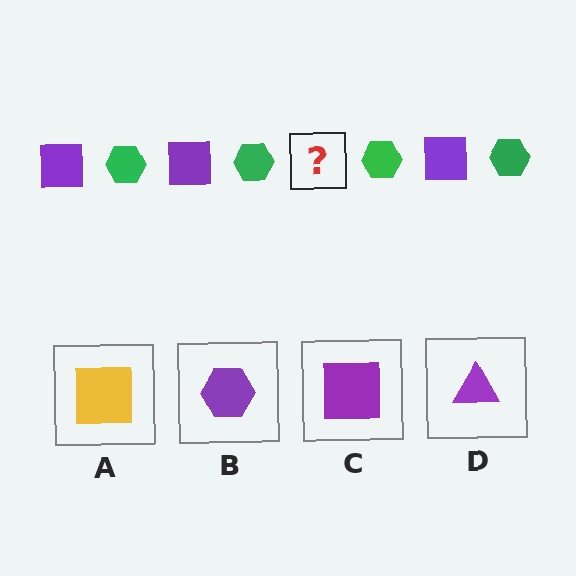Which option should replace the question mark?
Option C.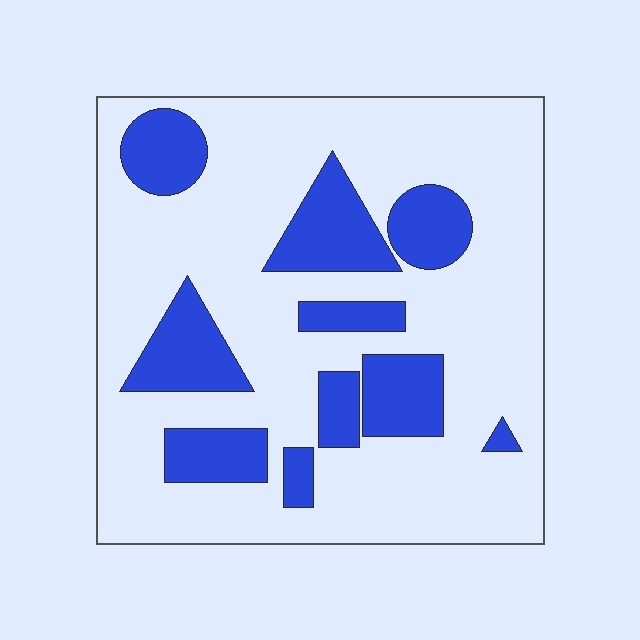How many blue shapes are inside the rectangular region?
10.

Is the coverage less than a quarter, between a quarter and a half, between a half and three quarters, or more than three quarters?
Less than a quarter.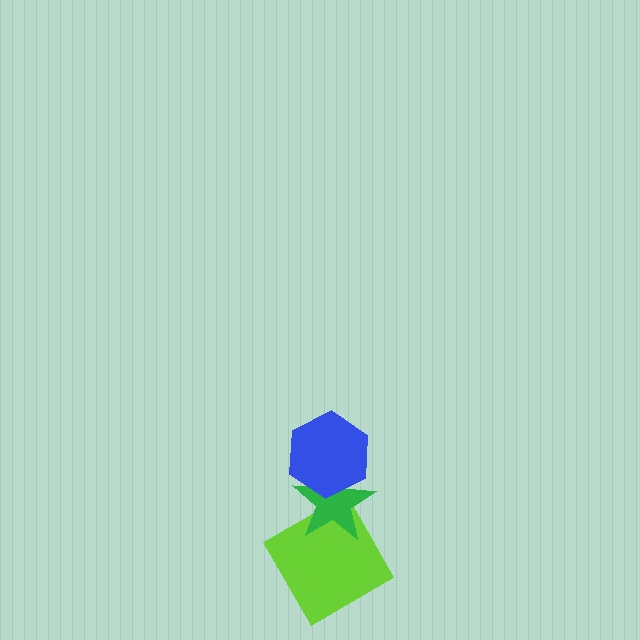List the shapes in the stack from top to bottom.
From top to bottom: the blue hexagon, the green star, the lime diamond.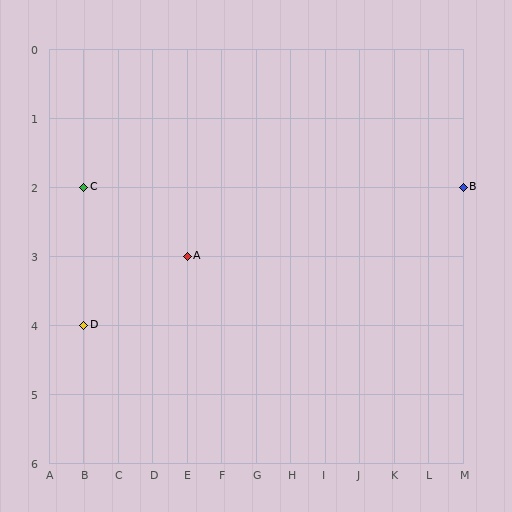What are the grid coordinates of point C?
Point C is at grid coordinates (B, 2).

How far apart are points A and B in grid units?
Points A and B are 8 columns and 1 row apart (about 8.1 grid units diagonally).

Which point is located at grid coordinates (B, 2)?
Point C is at (B, 2).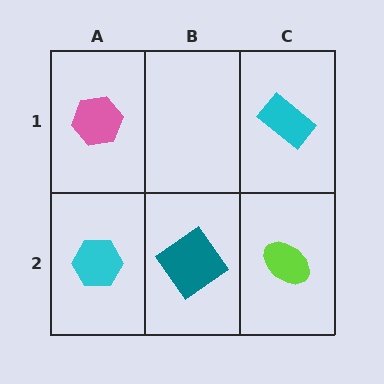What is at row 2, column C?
A lime ellipse.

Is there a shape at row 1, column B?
No, that cell is empty.